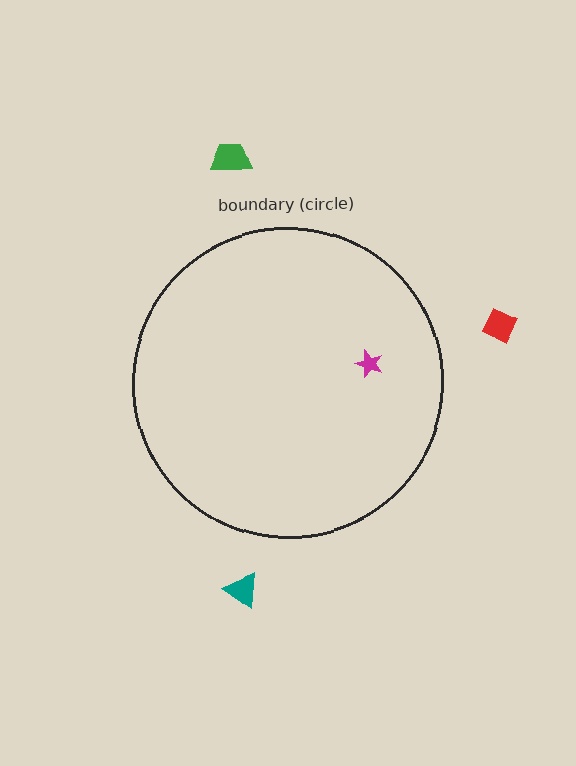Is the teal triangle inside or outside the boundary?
Outside.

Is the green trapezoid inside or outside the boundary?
Outside.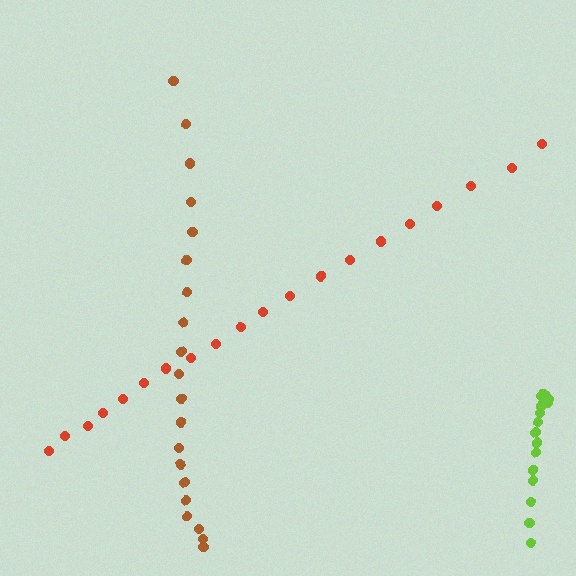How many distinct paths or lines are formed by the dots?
There are 3 distinct paths.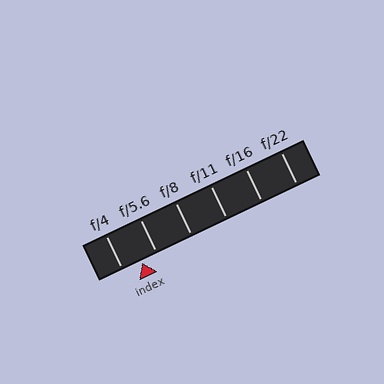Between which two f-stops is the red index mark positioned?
The index mark is between f/4 and f/5.6.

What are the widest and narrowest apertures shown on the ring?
The widest aperture shown is f/4 and the narrowest is f/22.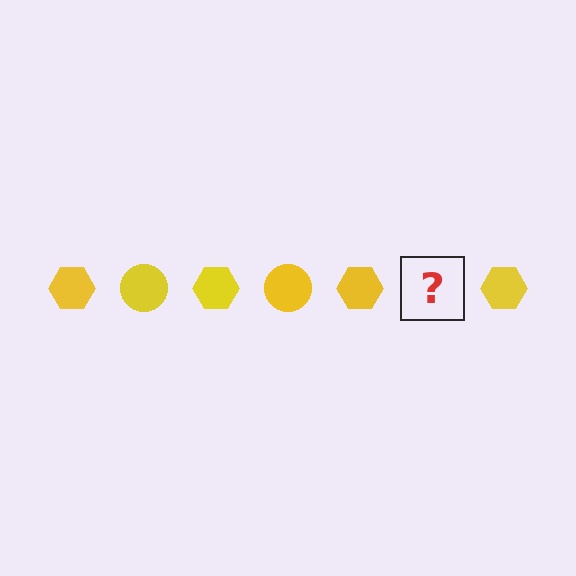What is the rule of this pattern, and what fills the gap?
The rule is that the pattern cycles through hexagon, circle shapes in yellow. The gap should be filled with a yellow circle.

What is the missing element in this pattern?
The missing element is a yellow circle.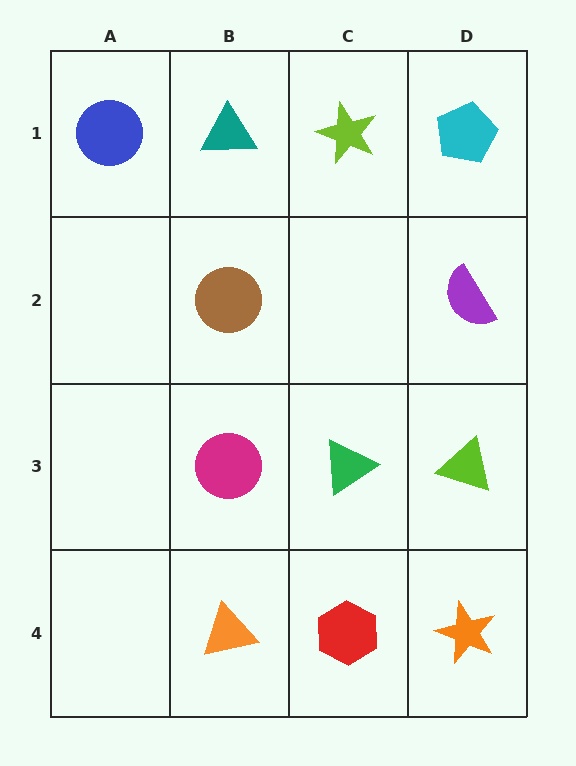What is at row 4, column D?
An orange star.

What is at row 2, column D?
A purple semicircle.